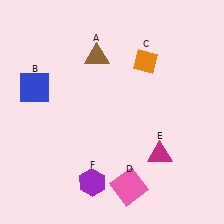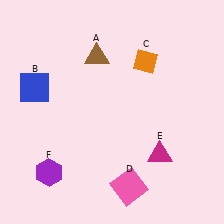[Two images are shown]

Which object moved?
The purple hexagon (F) moved left.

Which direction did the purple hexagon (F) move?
The purple hexagon (F) moved left.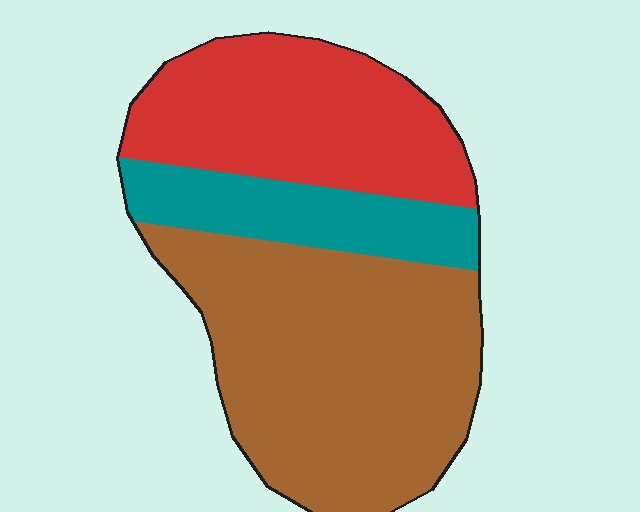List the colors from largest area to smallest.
From largest to smallest: brown, red, teal.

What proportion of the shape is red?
Red takes up about one third (1/3) of the shape.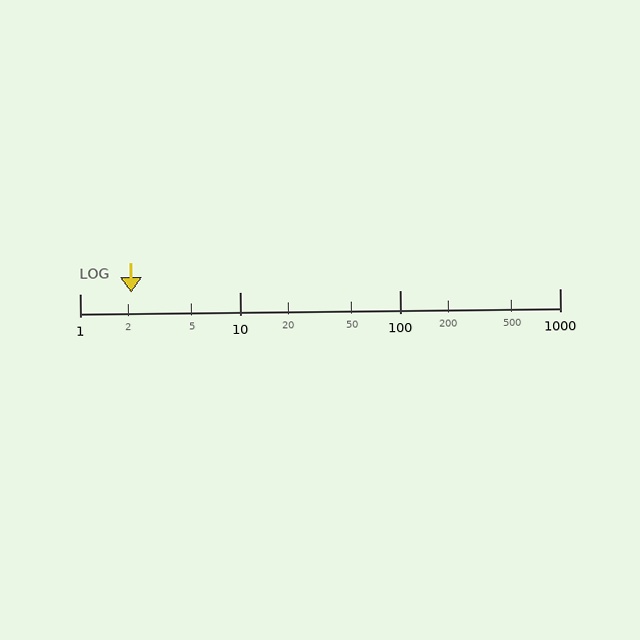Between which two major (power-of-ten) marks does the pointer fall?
The pointer is between 1 and 10.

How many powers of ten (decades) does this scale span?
The scale spans 3 decades, from 1 to 1000.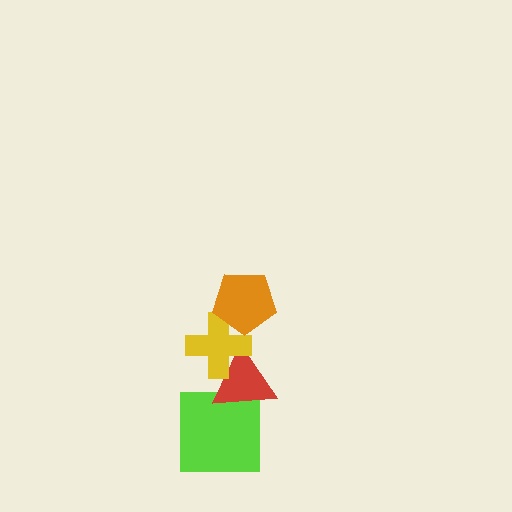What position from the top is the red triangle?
The red triangle is 3rd from the top.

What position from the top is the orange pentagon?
The orange pentagon is 1st from the top.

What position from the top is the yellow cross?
The yellow cross is 2nd from the top.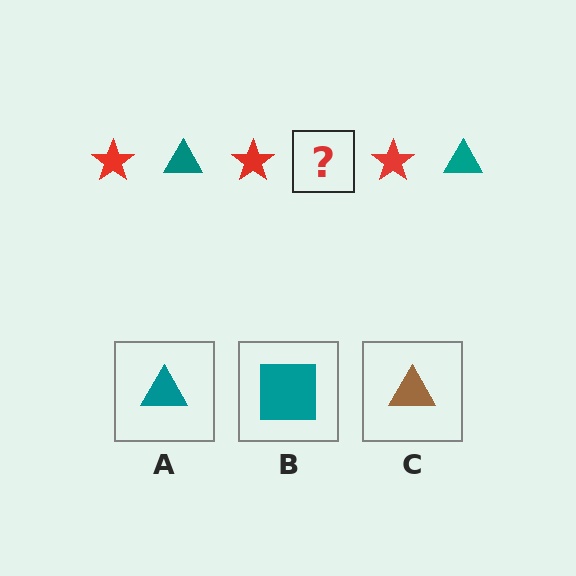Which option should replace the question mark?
Option A.